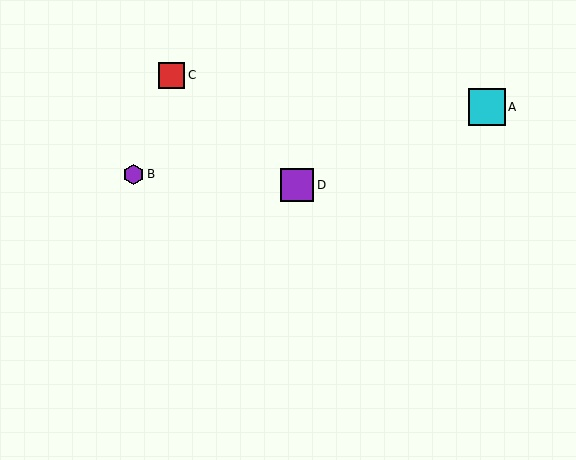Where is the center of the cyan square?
The center of the cyan square is at (487, 107).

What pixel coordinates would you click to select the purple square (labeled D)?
Click at (297, 185) to select the purple square D.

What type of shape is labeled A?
Shape A is a cyan square.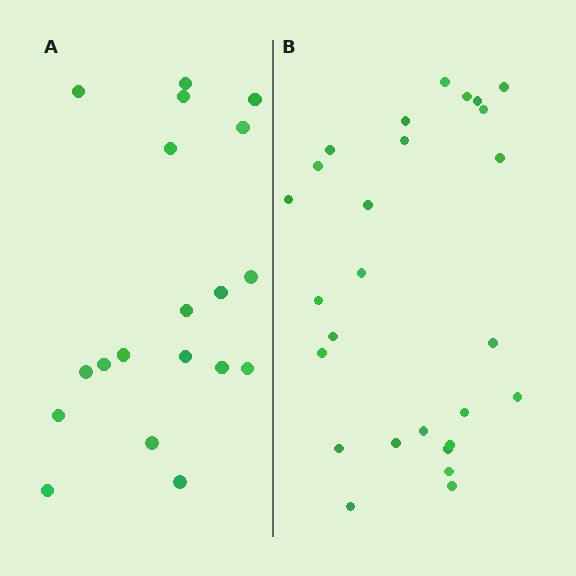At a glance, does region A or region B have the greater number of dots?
Region B (the right region) has more dots.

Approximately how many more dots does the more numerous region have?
Region B has roughly 8 or so more dots than region A.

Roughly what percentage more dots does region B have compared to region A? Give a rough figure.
About 40% more.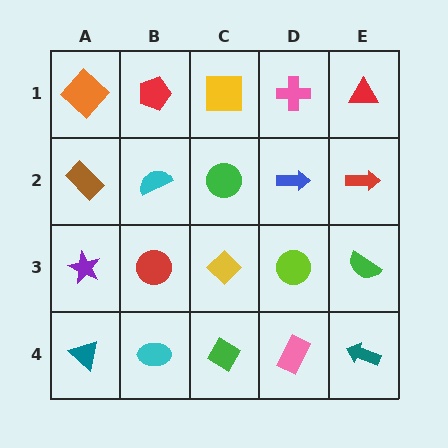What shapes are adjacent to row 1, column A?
A brown rectangle (row 2, column A), a red pentagon (row 1, column B).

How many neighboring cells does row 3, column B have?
4.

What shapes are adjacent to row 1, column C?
A green circle (row 2, column C), a red pentagon (row 1, column B), a pink cross (row 1, column D).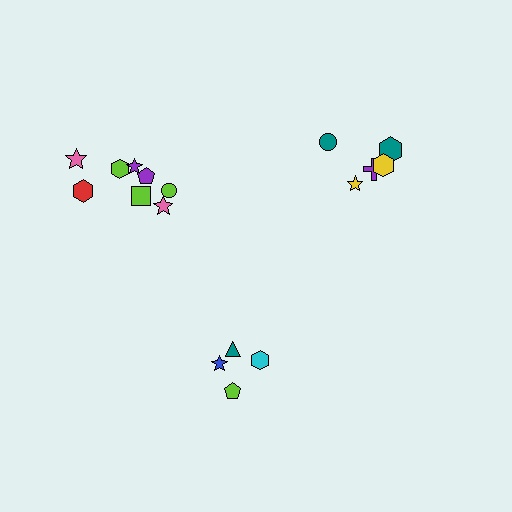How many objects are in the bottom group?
There are 4 objects.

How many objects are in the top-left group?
There are 8 objects.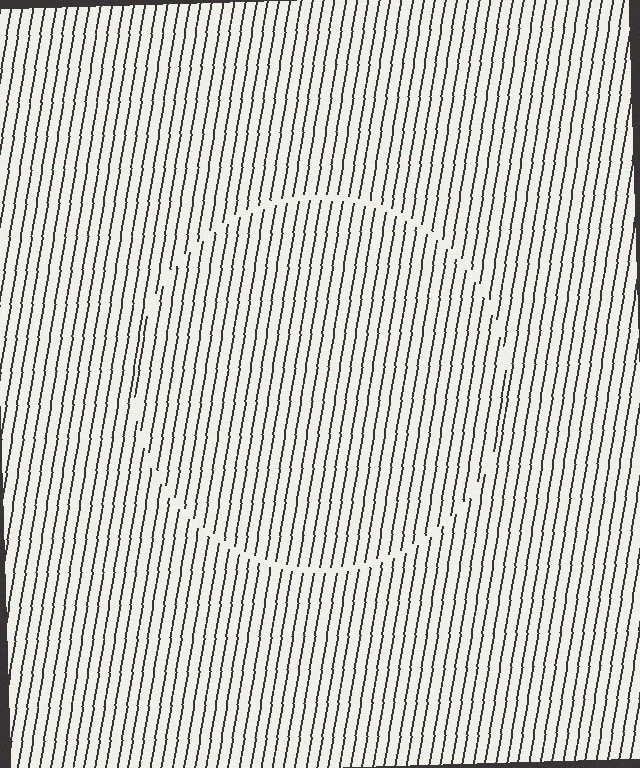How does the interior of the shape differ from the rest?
The interior of the shape contains the same grating, shifted by half a period — the contour is defined by the phase discontinuity where line-ends from the inner and outer gratings abut.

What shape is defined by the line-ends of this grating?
An illusory circle. The interior of the shape contains the same grating, shifted by half a period — the contour is defined by the phase discontinuity where line-ends from the inner and outer gratings abut.